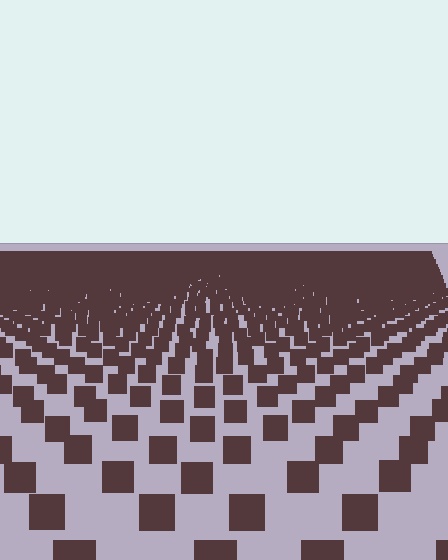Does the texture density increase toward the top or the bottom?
Density increases toward the top.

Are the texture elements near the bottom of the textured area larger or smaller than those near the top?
Larger. Near the bottom, elements are closer to the viewer and appear at a bigger on-screen size.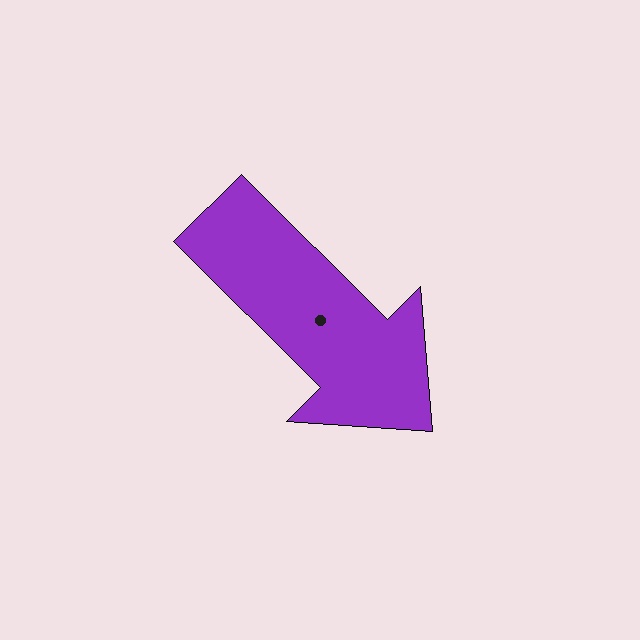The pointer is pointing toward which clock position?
Roughly 4 o'clock.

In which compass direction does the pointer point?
Southeast.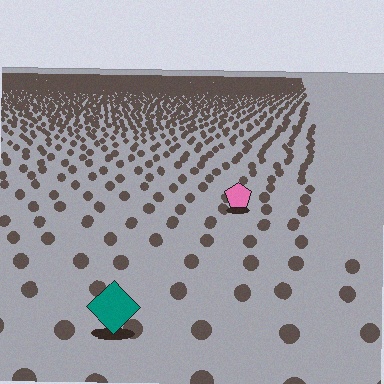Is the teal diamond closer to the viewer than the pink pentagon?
Yes. The teal diamond is closer — you can tell from the texture gradient: the ground texture is coarser near it.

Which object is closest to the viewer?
The teal diamond is closest. The texture marks near it are larger and more spread out.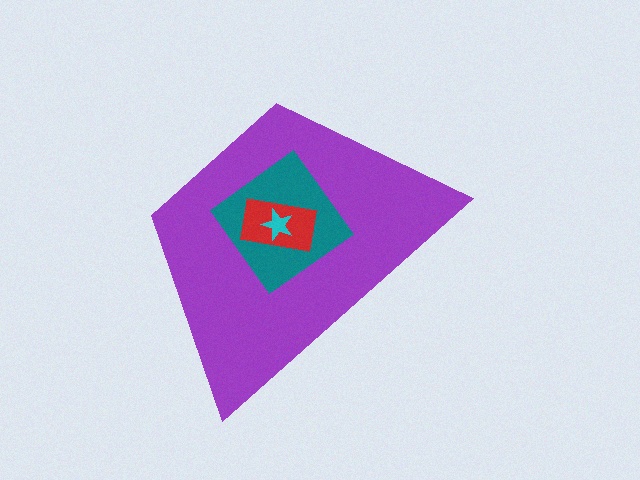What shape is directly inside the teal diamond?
The red rectangle.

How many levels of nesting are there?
4.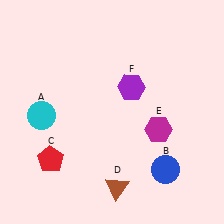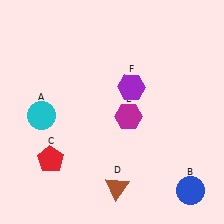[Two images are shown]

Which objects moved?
The objects that moved are: the blue circle (B), the magenta hexagon (E).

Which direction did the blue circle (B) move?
The blue circle (B) moved right.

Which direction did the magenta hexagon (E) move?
The magenta hexagon (E) moved left.